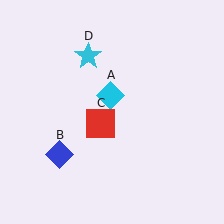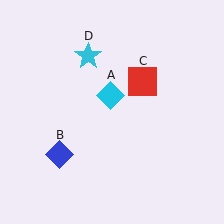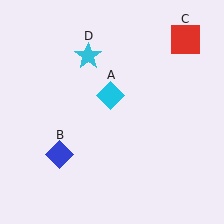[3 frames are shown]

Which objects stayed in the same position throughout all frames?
Cyan diamond (object A) and blue diamond (object B) and cyan star (object D) remained stationary.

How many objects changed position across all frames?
1 object changed position: red square (object C).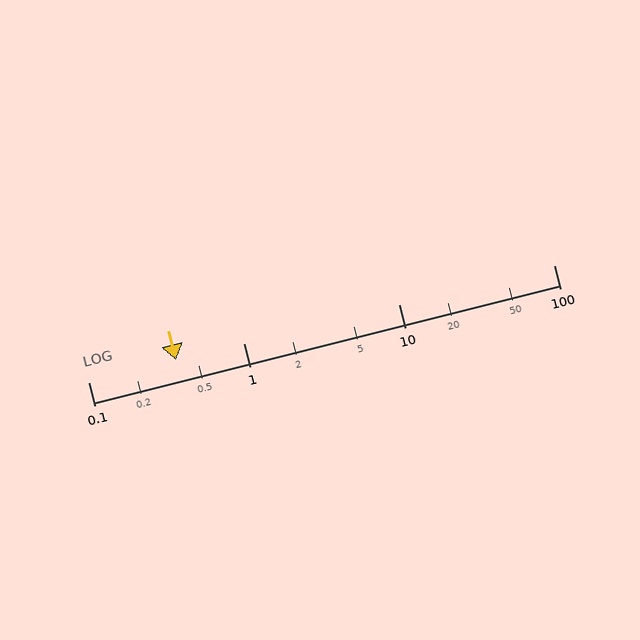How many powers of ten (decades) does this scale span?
The scale spans 3 decades, from 0.1 to 100.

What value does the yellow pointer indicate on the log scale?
The pointer indicates approximately 0.37.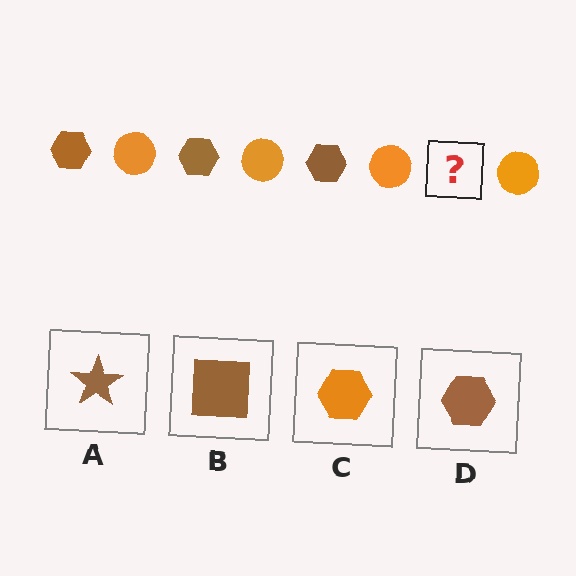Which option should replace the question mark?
Option D.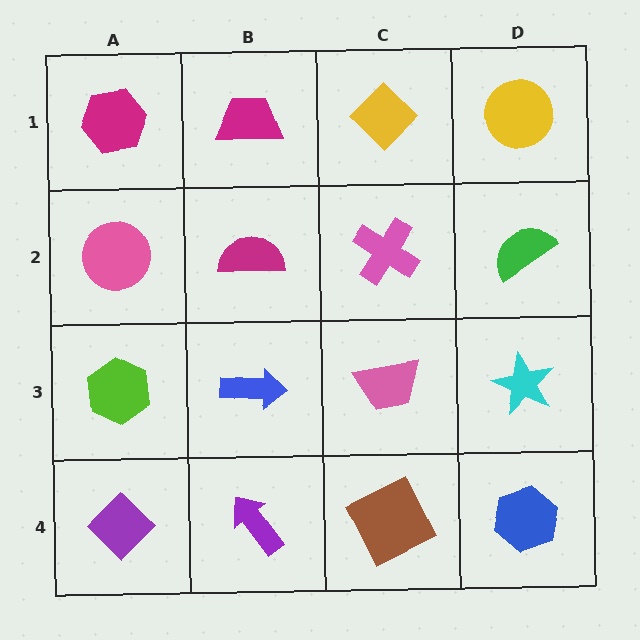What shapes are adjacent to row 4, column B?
A blue arrow (row 3, column B), a purple diamond (row 4, column A), a brown square (row 4, column C).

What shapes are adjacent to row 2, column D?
A yellow circle (row 1, column D), a cyan star (row 3, column D), a pink cross (row 2, column C).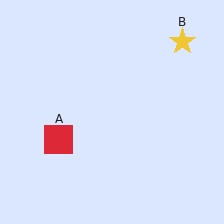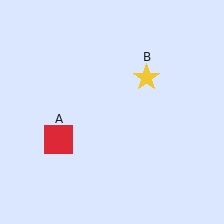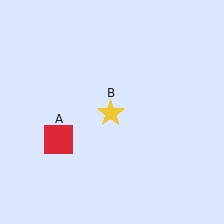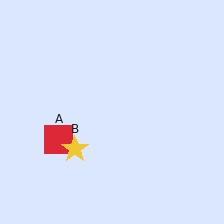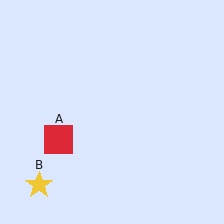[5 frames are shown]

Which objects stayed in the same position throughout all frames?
Red square (object A) remained stationary.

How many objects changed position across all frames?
1 object changed position: yellow star (object B).